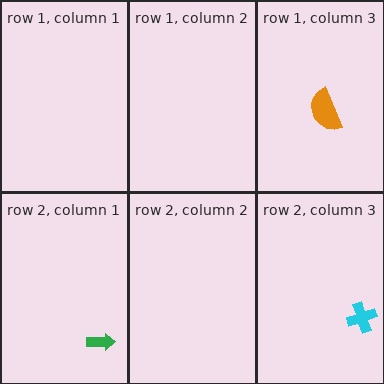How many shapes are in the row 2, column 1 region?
1.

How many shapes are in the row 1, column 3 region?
1.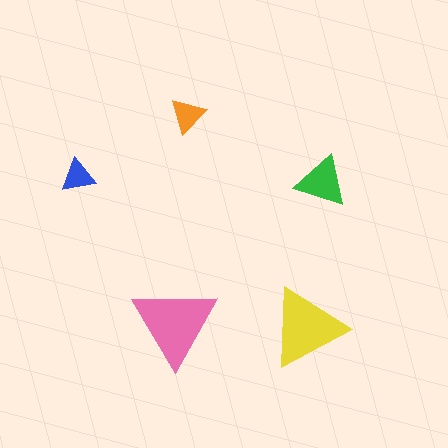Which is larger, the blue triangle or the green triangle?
The green one.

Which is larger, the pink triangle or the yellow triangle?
The pink one.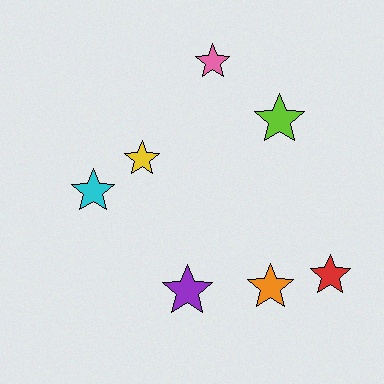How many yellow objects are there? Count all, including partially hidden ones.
There is 1 yellow object.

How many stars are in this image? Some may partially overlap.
There are 7 stars.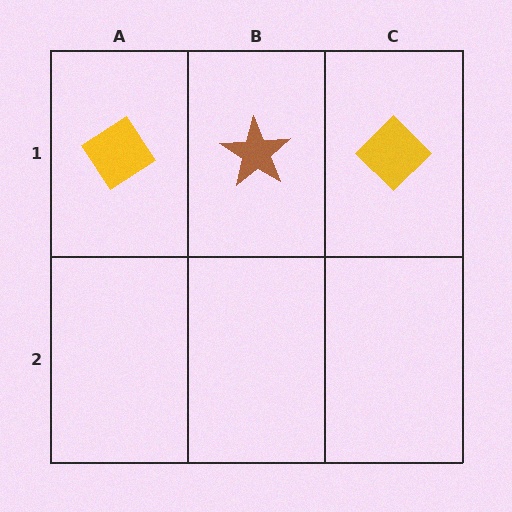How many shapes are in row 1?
3 shapes.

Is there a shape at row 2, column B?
No, that cell is empty.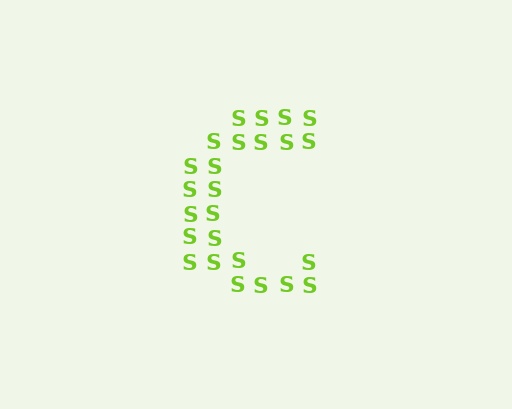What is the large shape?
The large shape is the letter C.